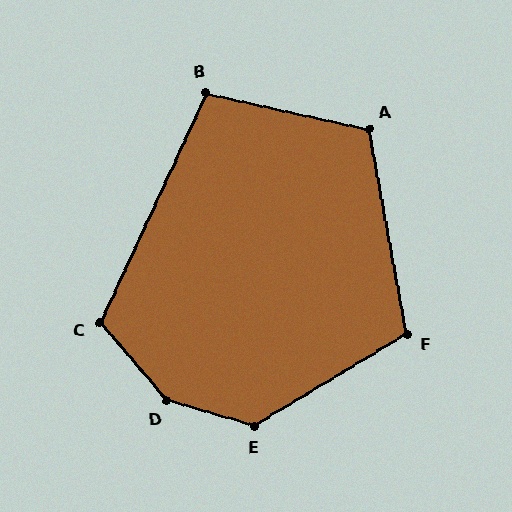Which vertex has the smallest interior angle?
B, at approximately 103 degrees.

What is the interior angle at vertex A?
Approximately 113 degrees (obtuse).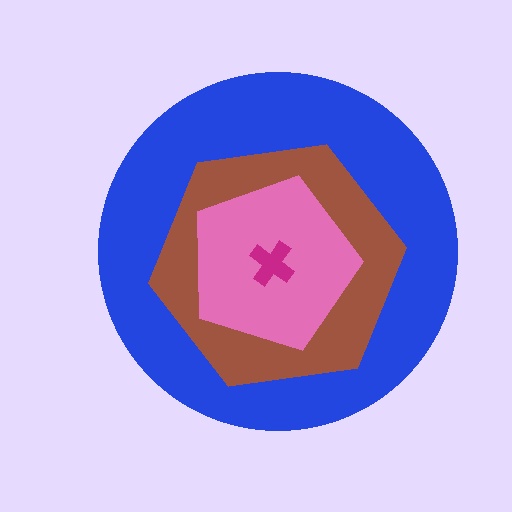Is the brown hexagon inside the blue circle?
Yes.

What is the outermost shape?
The blue circle.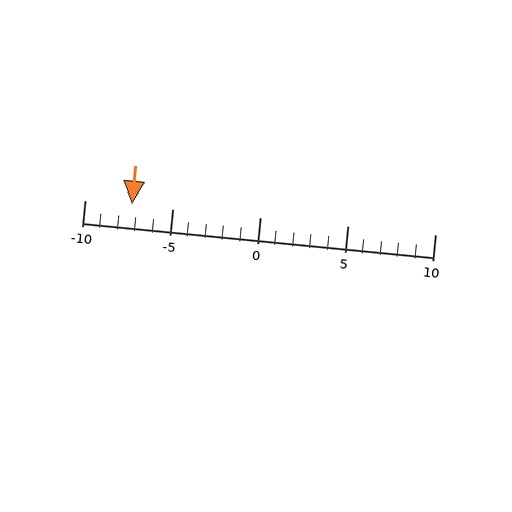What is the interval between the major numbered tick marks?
The major tick marks are spaced 5 units apart.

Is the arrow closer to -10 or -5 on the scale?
The arrow is closer to -5.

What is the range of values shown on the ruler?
The ruler shows values from -10 to 10.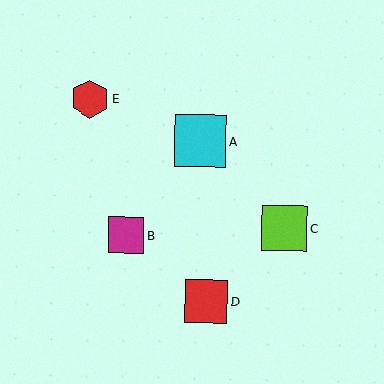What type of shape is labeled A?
Shape A is a cyan square.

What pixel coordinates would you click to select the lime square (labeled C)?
Click at (285, 228) to select the lime square C.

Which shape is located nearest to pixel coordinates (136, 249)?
The magenta square (labeled B) at (126, 235) is nearest to that location.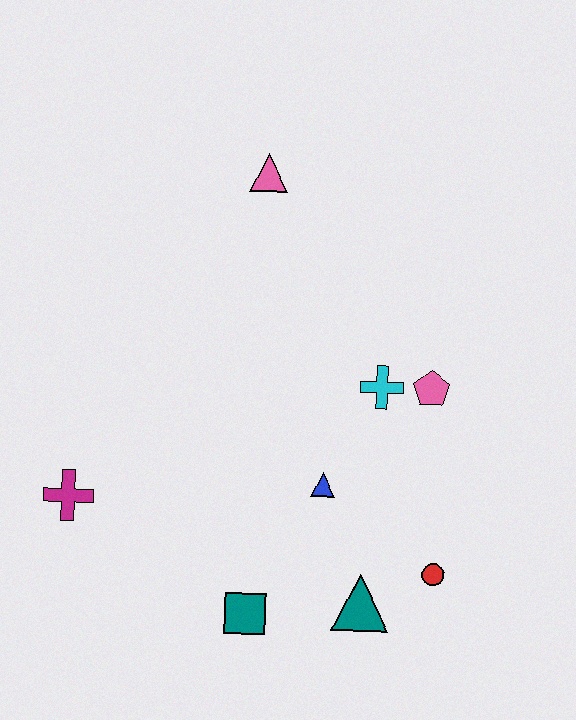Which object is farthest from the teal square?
The pink triangle is farthest from the teal square.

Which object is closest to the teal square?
The teal triangle is closest to the teal square.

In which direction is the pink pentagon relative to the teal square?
The pink pentagon is above the teal square.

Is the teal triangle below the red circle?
Yes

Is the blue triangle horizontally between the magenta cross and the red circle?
Yes